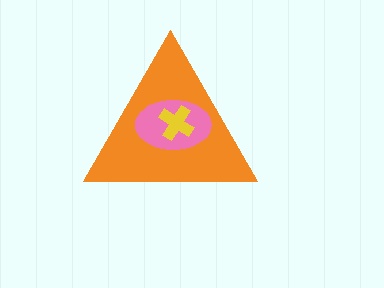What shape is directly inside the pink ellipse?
The yellow cross.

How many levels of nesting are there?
3.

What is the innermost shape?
The yellow cross.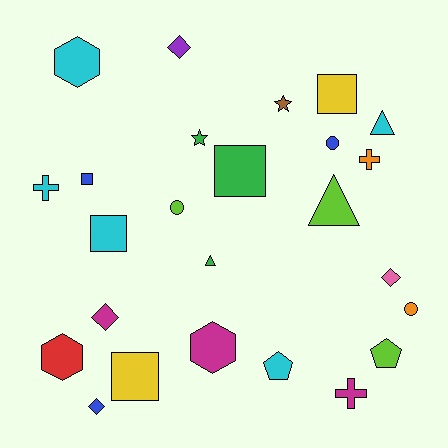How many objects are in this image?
There are 25 objects.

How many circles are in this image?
There are 3 circles.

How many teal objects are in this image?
There are no teal objects.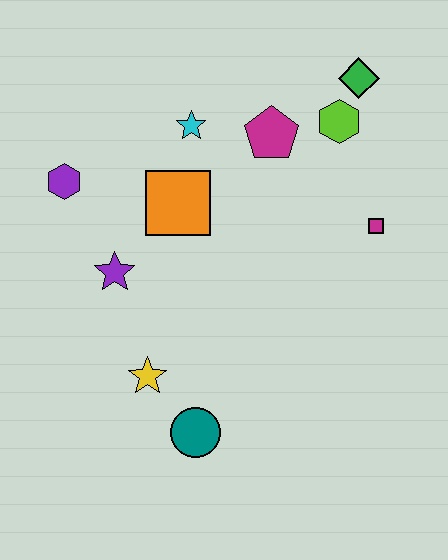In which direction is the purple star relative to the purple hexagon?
The purple star is below the purple hexagon.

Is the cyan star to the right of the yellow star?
Yes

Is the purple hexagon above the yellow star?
Yes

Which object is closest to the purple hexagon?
The purple star is closest to the purple hexagon.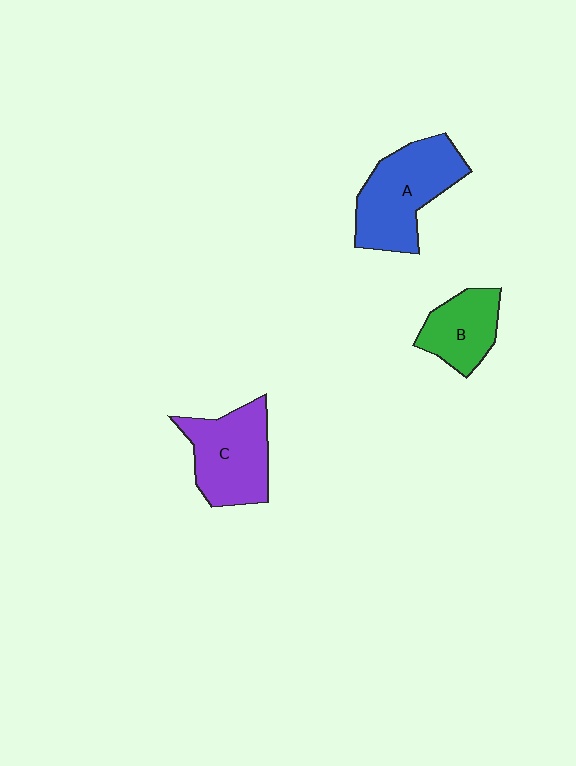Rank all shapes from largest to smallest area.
From largest to smallest: A (blue), C (purple), B (green).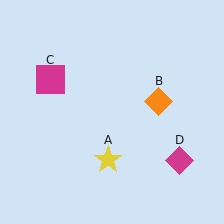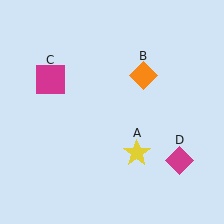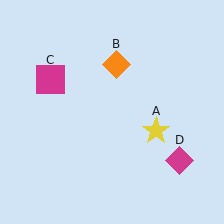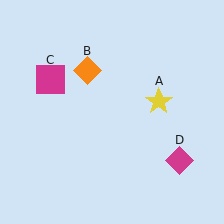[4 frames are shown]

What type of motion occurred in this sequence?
The yellow star (object A), orange diamond (object B) rotated counterclockwise around the center of the scene.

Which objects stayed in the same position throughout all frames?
Magenta square (object C) and magenta diamond (object D) remained stationary.